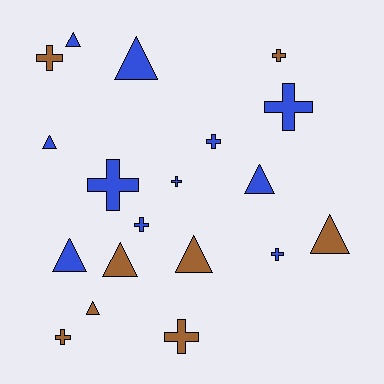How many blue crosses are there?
There are 6 blue crosses.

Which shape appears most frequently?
Cross, with 10 objects.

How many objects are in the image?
There are 19 objects.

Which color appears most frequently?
Blue, with 11 objects.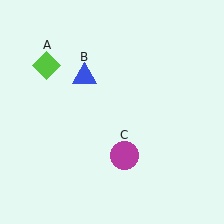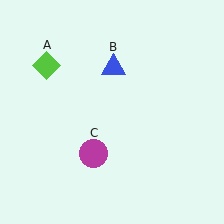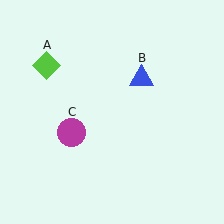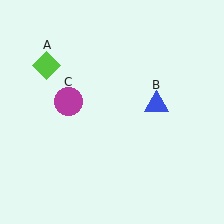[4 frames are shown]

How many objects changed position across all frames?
2 objects changed position: blue triangle (object B), magenta circle (object C).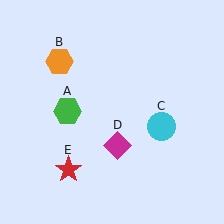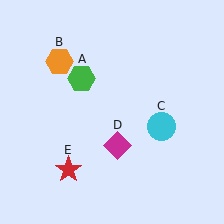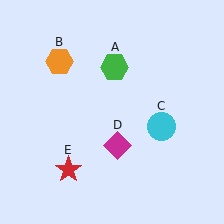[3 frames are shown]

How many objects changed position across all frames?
1 object changed position: green hexagon (object A).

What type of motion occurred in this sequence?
The green hexagon (object A) rotated clockwise around the center of the scene.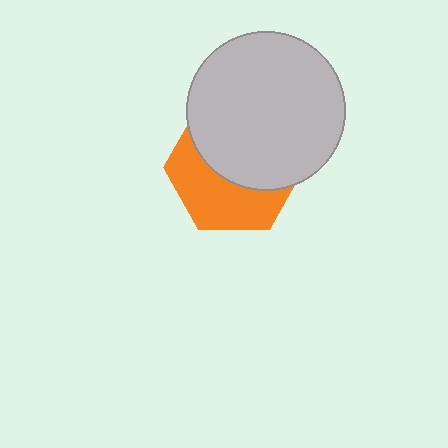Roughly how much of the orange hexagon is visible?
A small part of it is visible (roughly 44%).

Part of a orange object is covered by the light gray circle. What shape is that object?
It is a hexagon.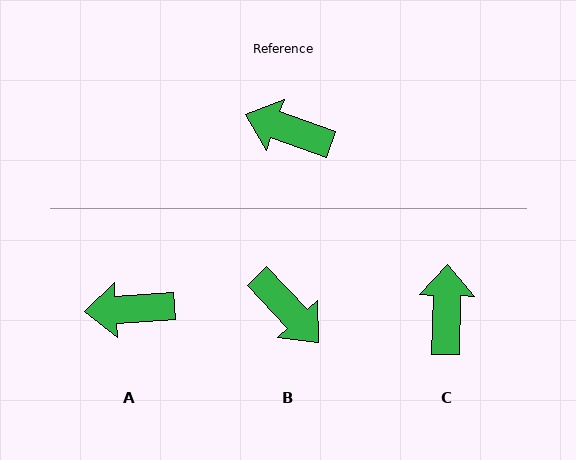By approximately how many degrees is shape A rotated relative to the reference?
Approximately 23 degrees counter-clockwise.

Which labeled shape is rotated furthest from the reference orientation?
B, about 153 degrees away.